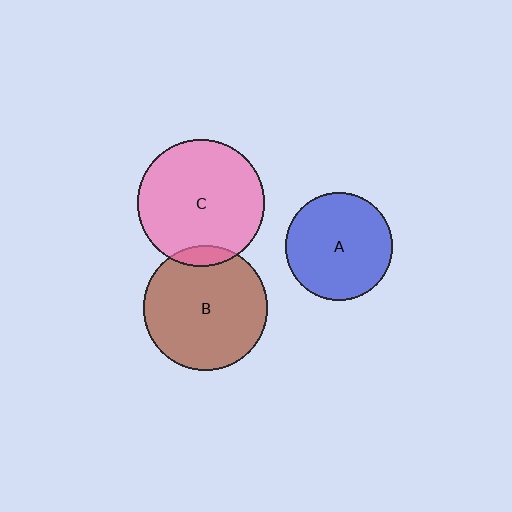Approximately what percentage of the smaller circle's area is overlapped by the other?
Approximately 10%.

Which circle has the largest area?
Circle C (pink).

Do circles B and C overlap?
Yes.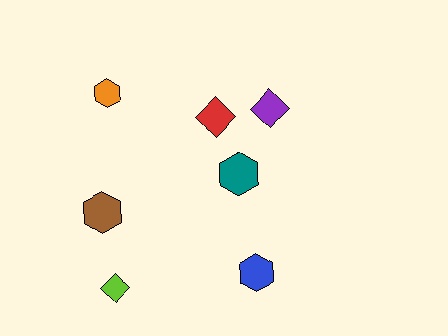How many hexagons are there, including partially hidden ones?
There are 4 hexagons.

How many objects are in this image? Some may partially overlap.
There are 7 objects.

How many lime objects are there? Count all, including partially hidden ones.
There is 1 lime object.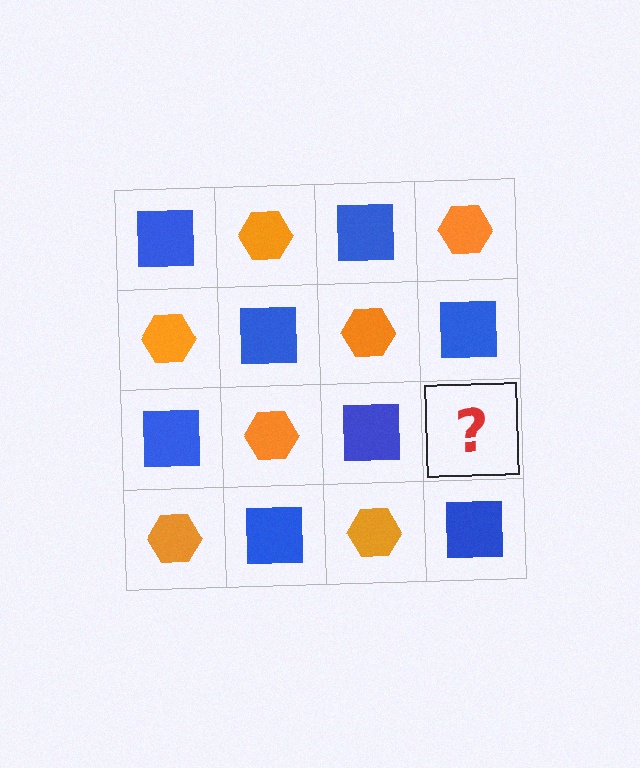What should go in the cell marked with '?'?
The missing cell should contain an orange hexagon.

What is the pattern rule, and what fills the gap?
The rule is that it alternates blue square and orange hexagon in a checkerboard pattern. The gap should be filled with an orange hexagon.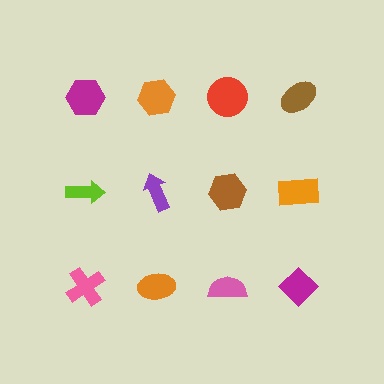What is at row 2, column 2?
A purple arrow.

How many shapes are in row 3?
4 shapes.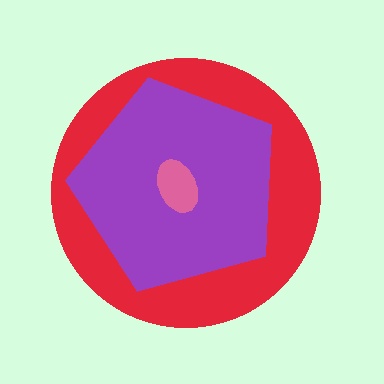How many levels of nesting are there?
3.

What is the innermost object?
The pink ellipse.